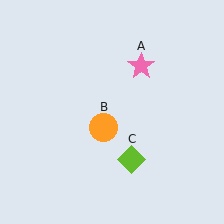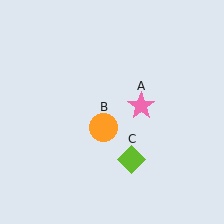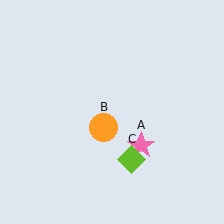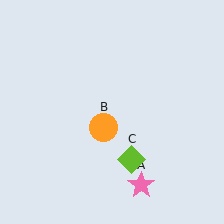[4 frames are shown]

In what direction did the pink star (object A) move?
The pink star (object A) moved down.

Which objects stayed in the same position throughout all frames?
Orange circle (object B) and lime diamond (object C) remained stationary.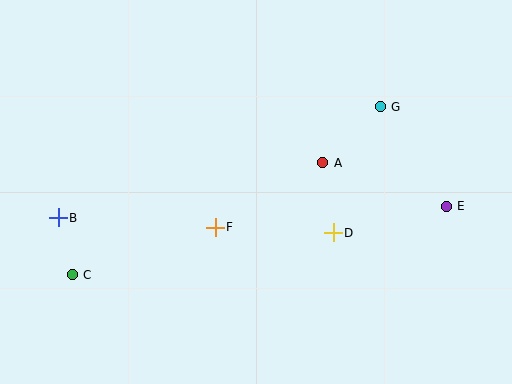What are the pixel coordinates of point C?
Point C is at (72, 275).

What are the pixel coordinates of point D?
Point D is at (333, 233).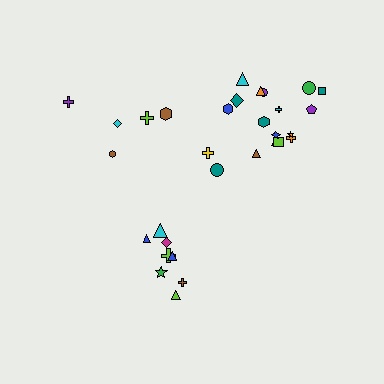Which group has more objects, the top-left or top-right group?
The top-right group.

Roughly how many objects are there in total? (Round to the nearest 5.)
Roughly 30 objects in total.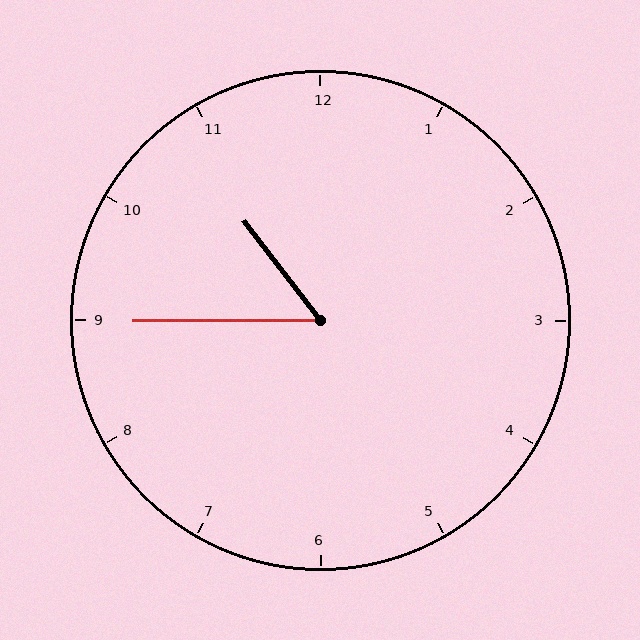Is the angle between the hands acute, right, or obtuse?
It is acute.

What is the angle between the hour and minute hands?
Approximately 52 degrees.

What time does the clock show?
10:45.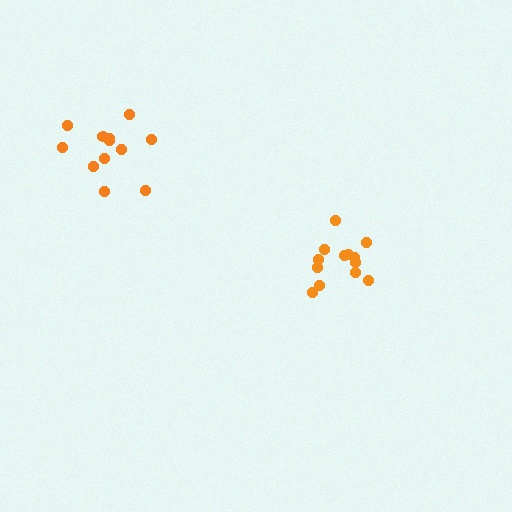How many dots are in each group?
Group 1: 12 dots, Group 2: 13 dots (25 total).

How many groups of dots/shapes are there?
There are 2 groups.